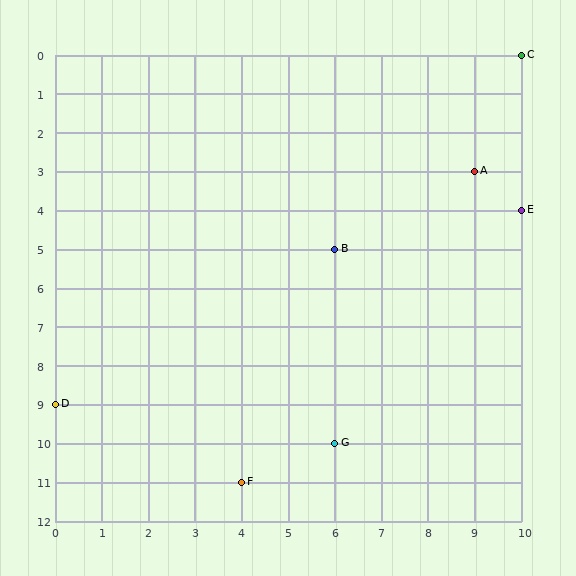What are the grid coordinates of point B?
Point B is at grid coordinates (6, 5).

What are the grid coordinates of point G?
Point G is at grid coordinates (6, 10).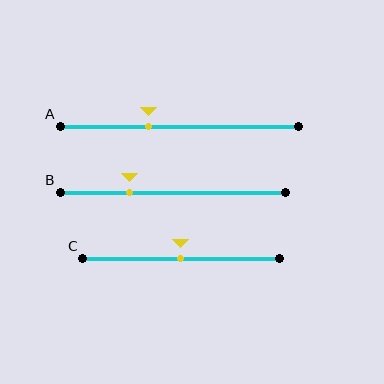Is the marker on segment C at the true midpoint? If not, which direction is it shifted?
Yes, the marker on segment C is at the true midpoint.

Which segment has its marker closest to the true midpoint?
Segment C has its marker closest to the true midpoint.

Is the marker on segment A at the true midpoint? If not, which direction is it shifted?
No, the marker on segment A is shifted to the left by about 13% of the segment length.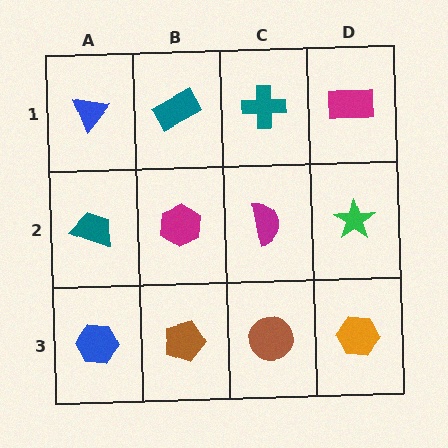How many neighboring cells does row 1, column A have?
2.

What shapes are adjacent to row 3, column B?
A magenta hexagon (row 2, column B), a blue hexagon (row 3, column A), a brown circle (row 3, column C).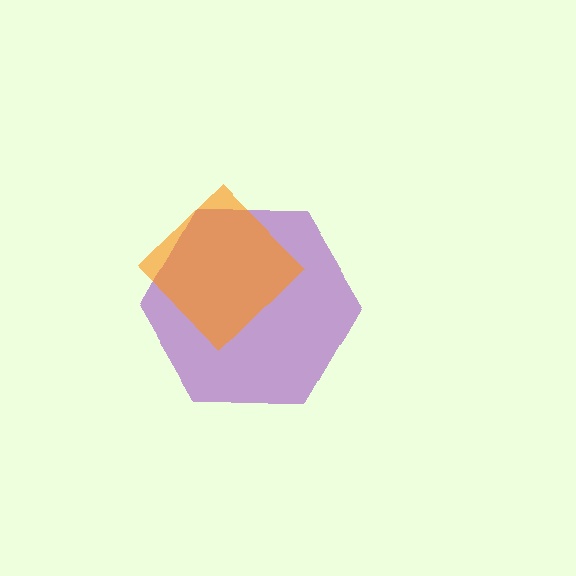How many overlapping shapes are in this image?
There are 2 overlapping shapes in the image.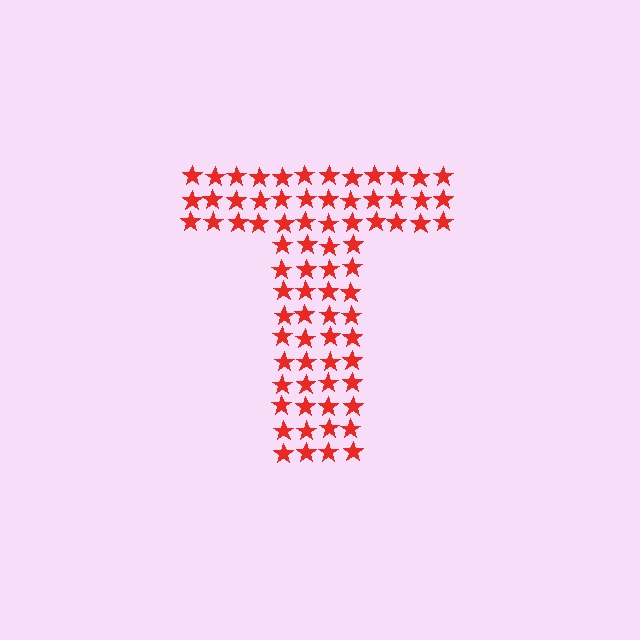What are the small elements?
The small elements are stars.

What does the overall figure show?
The overall figure shows the letter T.